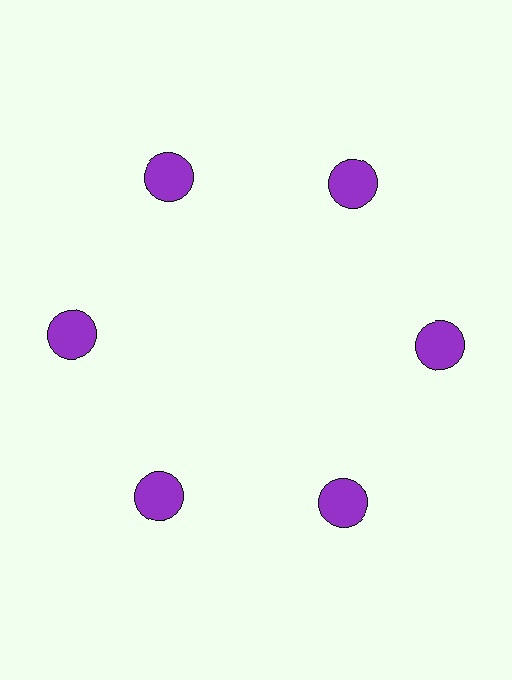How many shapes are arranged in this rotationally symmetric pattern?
There are 6 shapes, arranged in 6 groups of 1.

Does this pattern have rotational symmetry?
Yes, this pattern has 6-fold rotational symmetry. It looks the same after rotating 60 degrees around the center.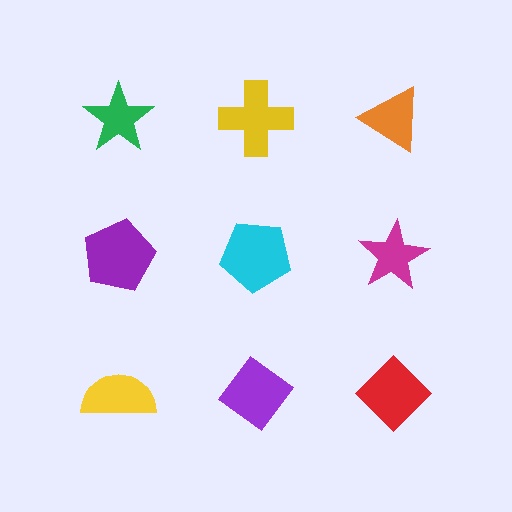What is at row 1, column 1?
A green star.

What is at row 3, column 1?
A yellow semicircle.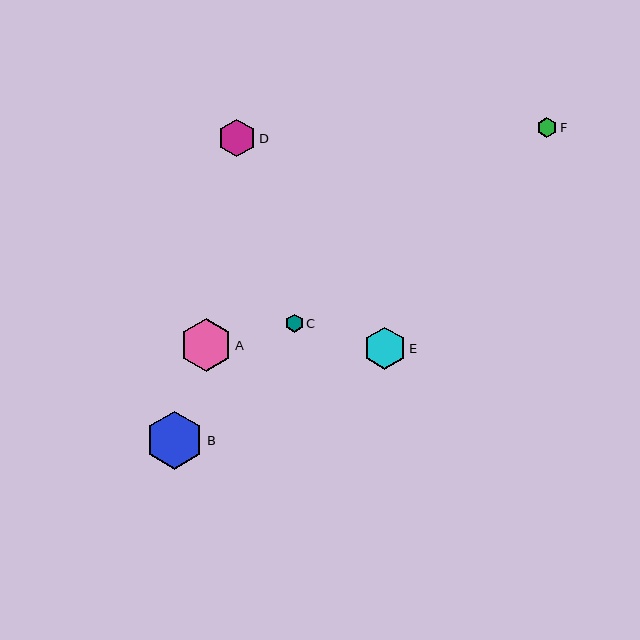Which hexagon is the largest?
Hexagon B is the largest with a size of approximately 58 pixels.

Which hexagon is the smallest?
Hexagon C is the smallest with a size of approximately 18 pixels.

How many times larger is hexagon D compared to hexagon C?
Hexagon D is approximately 2.1 times the size of hexagon C.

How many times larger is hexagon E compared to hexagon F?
Hexagon E is approximately 2.1 times the size of hexagon F.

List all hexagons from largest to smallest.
From largest to smallest: B, A, E, D, F, C.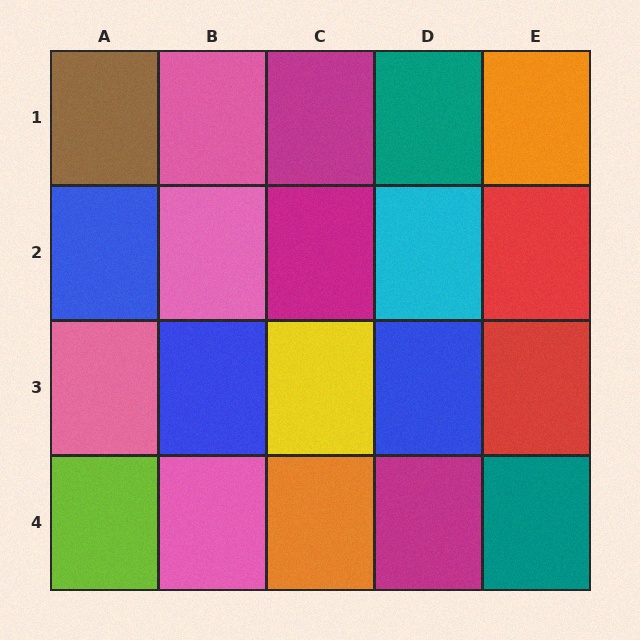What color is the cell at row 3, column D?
Blue.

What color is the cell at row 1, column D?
Teal.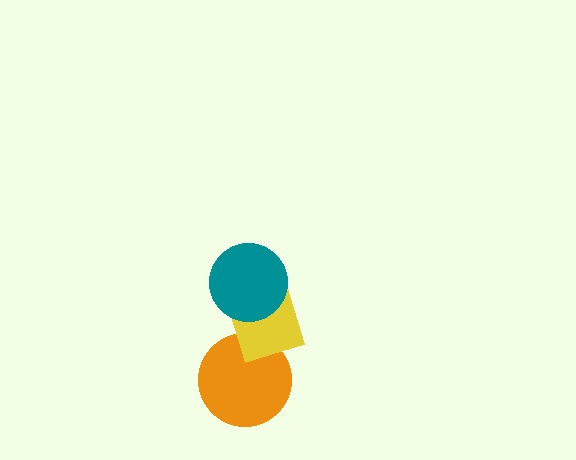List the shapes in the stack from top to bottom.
From top to bottom: the teal circle, the yellow diamond, the orange circle.